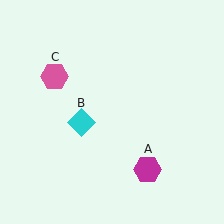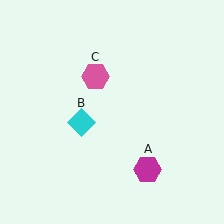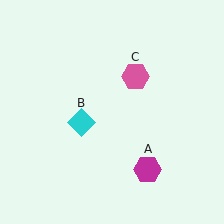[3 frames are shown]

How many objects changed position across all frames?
1 object changed position: pink hexagon (object C).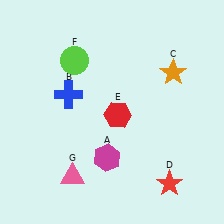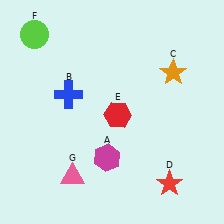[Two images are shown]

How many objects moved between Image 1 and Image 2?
1 object moved between the two images.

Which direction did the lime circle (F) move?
The lime circle (F) moved left.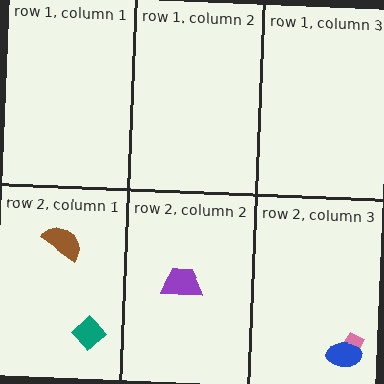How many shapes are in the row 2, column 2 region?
1.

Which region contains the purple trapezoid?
The row 2, column 2 region.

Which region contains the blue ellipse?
The row 2, column 3 region.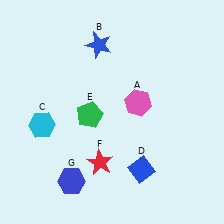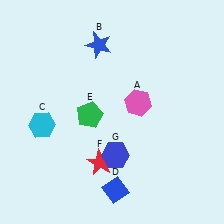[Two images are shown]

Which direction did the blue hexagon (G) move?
The blue hexagon (G) moved right.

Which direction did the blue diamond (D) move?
The blue diamond (D) moved left.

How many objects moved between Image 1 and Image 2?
2 objects moved between the two images.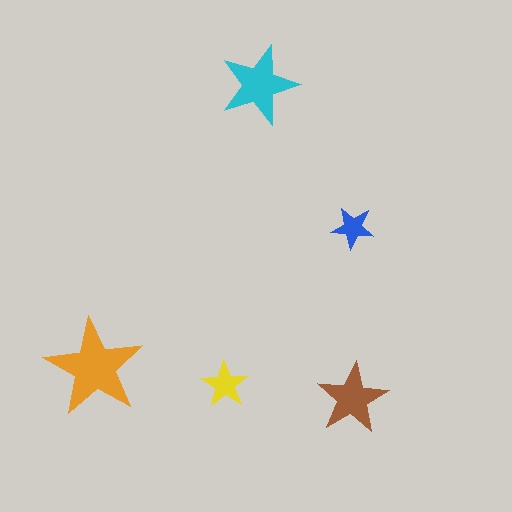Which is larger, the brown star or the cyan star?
The cyan one.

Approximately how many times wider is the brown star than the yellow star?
About 1.5 times wider.